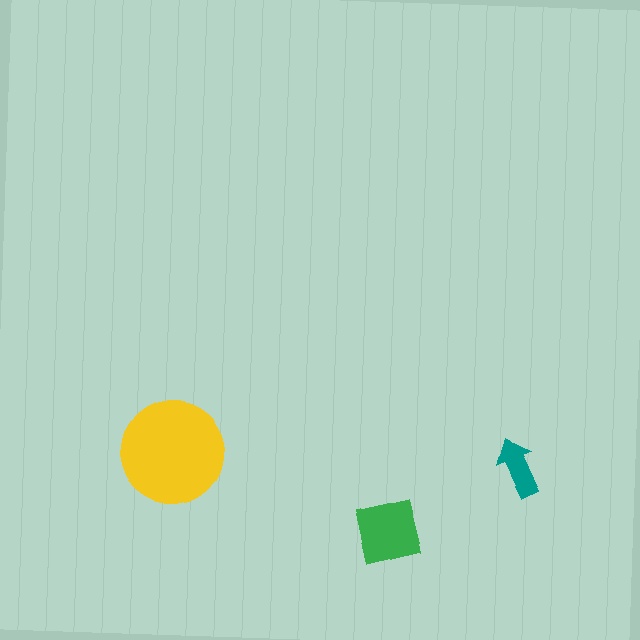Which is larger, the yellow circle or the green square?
The yellow circle.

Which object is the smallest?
The teal arrow.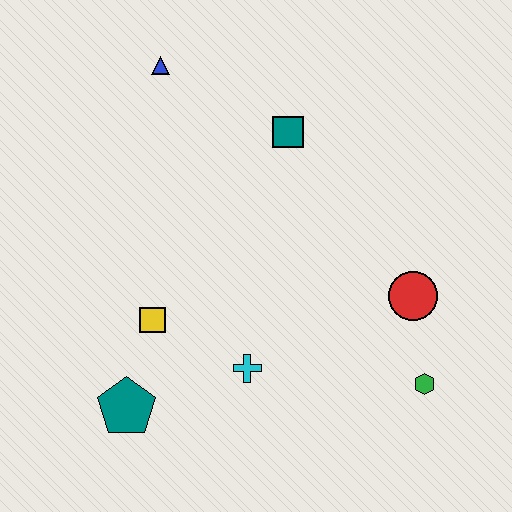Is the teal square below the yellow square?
No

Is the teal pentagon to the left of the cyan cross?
Yes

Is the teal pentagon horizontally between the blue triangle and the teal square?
No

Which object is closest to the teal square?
The blue triangle is closest to the teal square.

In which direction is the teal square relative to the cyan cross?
The teal square is above the cyan cross.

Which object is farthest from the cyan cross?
The blue triangle is farthest from the cyan cross.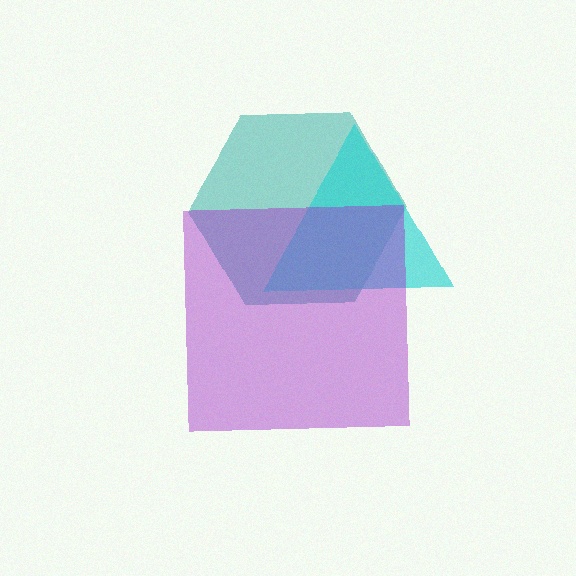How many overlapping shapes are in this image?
There are 3 overlapping shapes in the image.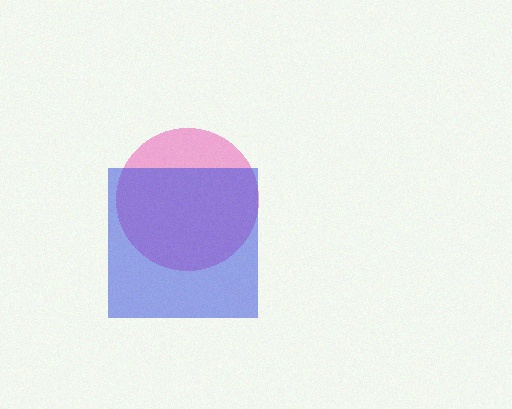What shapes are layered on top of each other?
The layered shapes are: a pink circle, a blue square.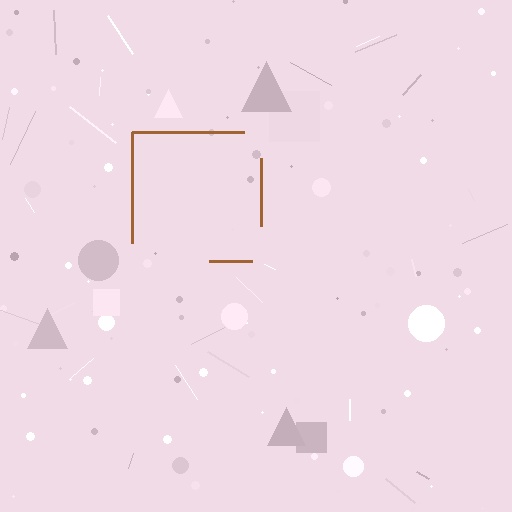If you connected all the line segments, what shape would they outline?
They would outline a square.